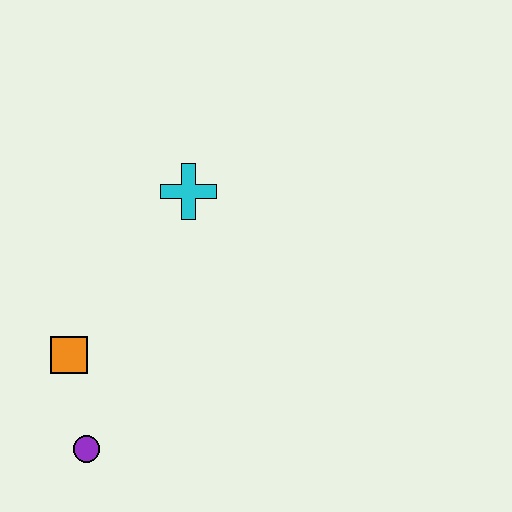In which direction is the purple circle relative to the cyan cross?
The purple circle is below the cyan cross.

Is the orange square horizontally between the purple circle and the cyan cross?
No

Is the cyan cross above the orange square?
Yes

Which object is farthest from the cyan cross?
The purple circle is farthest from the cyan cross.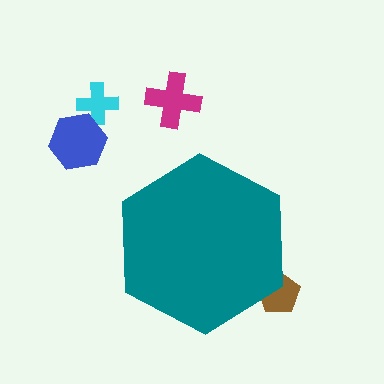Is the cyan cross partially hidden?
No, the cyan cross is fully visible.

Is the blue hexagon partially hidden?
No, the blue hexagon is fully visible.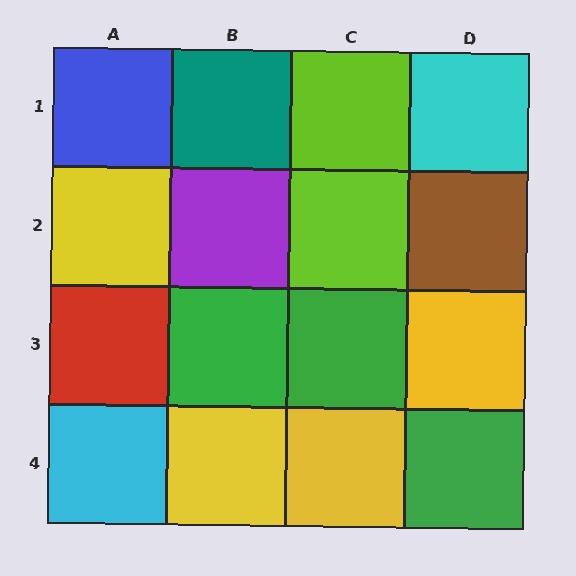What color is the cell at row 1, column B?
Teal.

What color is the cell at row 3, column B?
Green.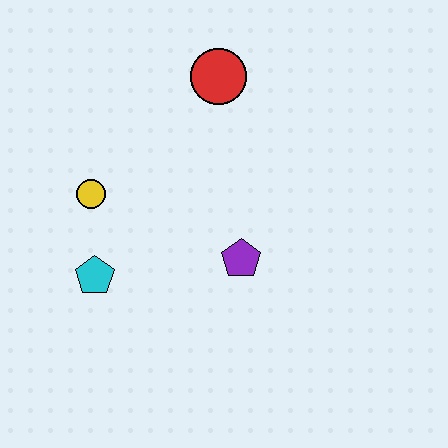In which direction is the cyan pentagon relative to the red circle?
The cyan pentagon is below the red circle.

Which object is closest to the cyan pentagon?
The yellow circle is closest to the cyan pentagon.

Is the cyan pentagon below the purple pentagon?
Yes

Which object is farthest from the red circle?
The cyan pentagon is farthest from the red circle.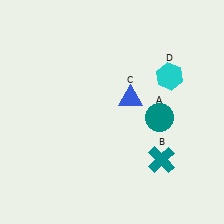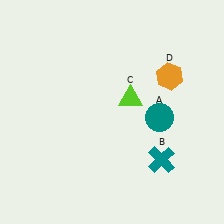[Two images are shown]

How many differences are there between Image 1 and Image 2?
There are 2 differences between the two images.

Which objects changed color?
C changed from blue to lime. D changed from cyan to orange.